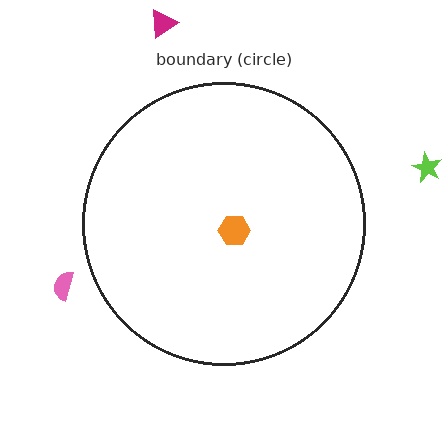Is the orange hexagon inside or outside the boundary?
Inside.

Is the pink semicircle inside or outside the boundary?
Outside.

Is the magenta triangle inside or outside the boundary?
Outside.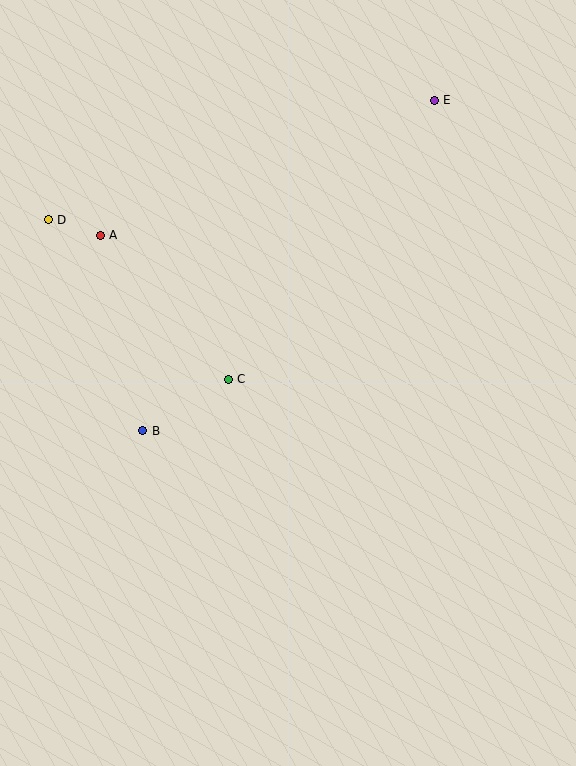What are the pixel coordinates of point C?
Point C is at (228, 379).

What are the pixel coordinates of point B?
Point B is at (143, 431).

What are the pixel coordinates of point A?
Point A is at (100, 235).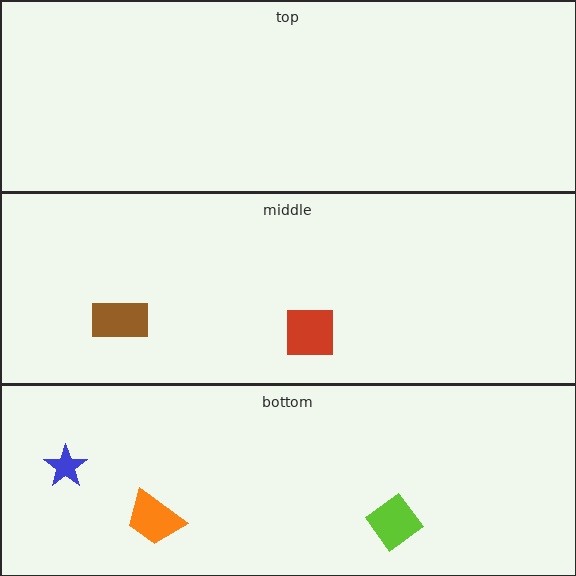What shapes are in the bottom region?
The lime diamond, the blue star, the orange trapezoid.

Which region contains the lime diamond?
The bottom region.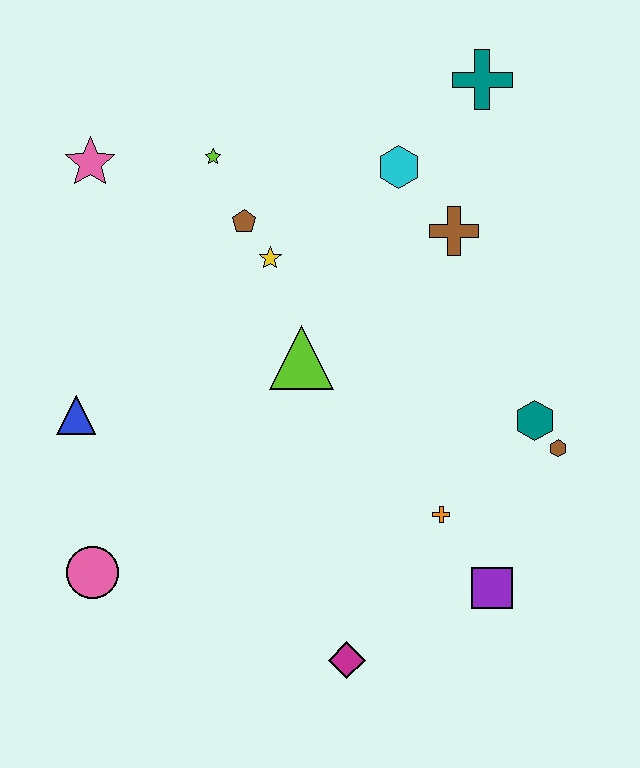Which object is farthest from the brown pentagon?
The magenta diamond is farthest from the brown pentagon.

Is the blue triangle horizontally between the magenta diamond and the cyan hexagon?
No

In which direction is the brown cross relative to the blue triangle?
The brown cross is to the right of the blue triangle.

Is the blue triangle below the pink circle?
No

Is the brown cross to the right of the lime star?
Yes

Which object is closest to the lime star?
The brown pentagon is closest to the lime star.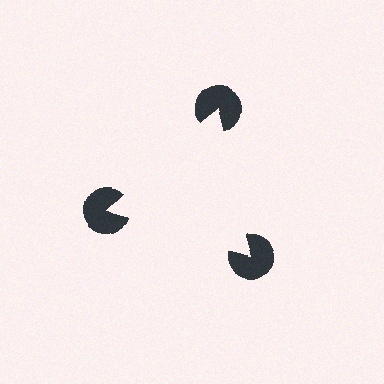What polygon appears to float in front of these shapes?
An illusory triangle — its edges are inferred from the aligned wedge cuts in the pac-man discs, not physically drawn.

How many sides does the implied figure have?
3 sides.